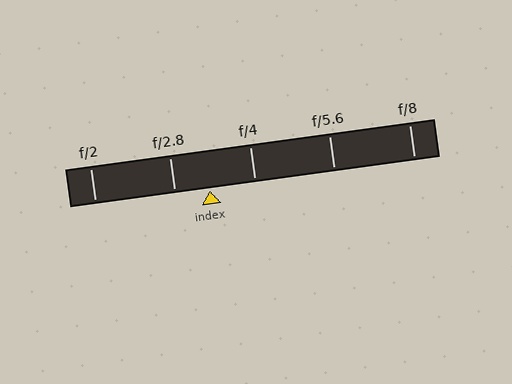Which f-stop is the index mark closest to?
The index mark is closest to f/2.8.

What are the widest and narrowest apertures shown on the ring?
The widest aperture shown is f/2 and the narrowest is f/8.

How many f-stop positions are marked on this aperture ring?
There are 5 f-stop positions marked.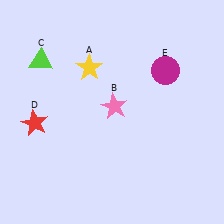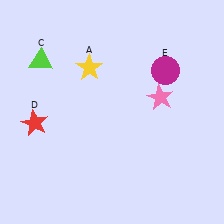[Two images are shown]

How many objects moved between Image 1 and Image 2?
1 object moved between the two images.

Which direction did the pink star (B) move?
The pink star (B) moved right.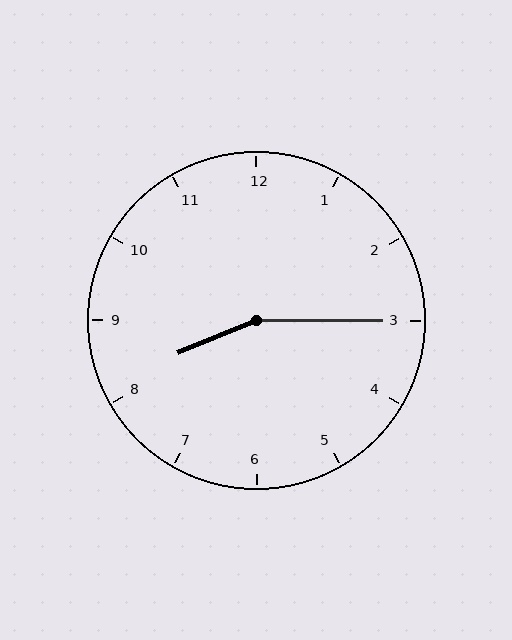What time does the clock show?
8:15.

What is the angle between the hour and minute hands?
Approximately 158 degrees.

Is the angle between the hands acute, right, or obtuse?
It is obtuse.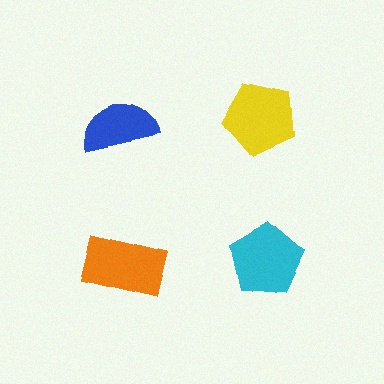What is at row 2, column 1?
An orange rectangle.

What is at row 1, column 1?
A blue semicircle.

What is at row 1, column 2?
A yellow pentagon.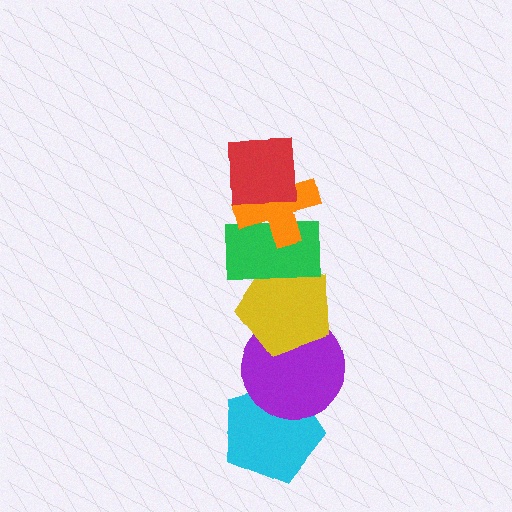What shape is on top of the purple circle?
The yellow pentagon is on top of the purple circle.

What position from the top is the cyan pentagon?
The cyan pentagon is 6th from the top.